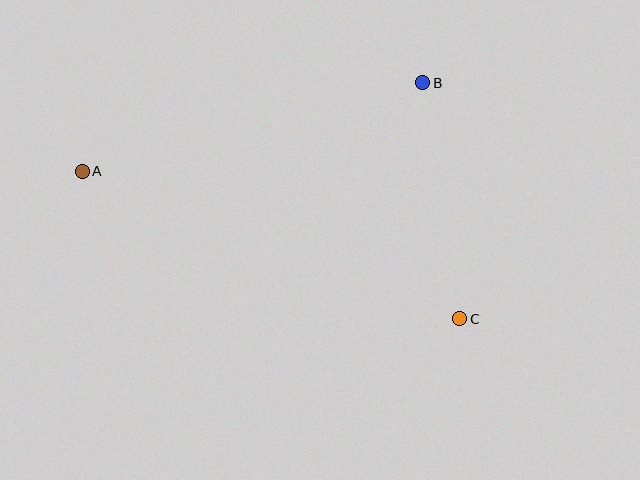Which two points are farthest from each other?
Points A and C are farthest from each other.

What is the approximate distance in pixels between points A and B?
The distance between A and B is approximately 352 pixels.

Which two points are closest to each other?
Points B and C are closest to each other.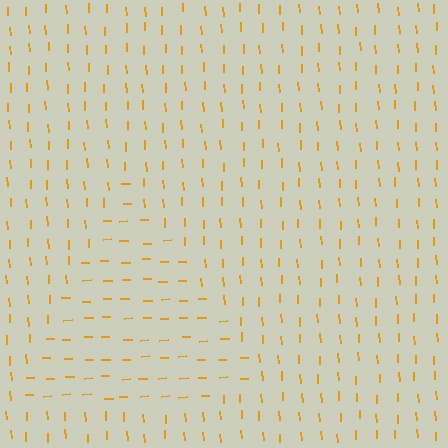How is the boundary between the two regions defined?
The boundary is defined purely by a change in line orientation (approximately 89 degrees difference). All lines are the same color and thickness.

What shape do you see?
I see a triangle.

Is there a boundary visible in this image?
Yes, there is a texture boundary formed by a change in line orientation.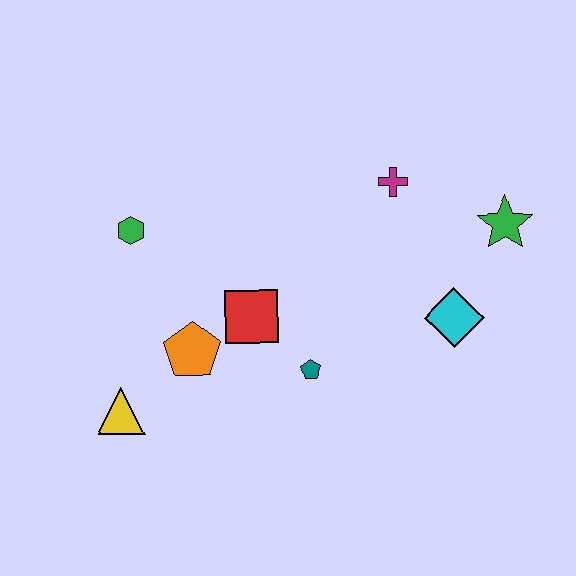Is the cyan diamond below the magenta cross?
Yes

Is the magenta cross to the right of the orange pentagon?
Yes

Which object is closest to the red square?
The orange pentagon is closest to the red square.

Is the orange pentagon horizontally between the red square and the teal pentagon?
No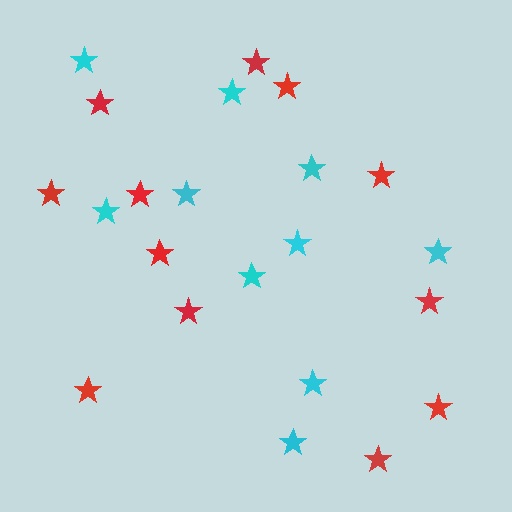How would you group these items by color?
There are 2 groups: one group of cyan stars (10) and one group of red stars (12).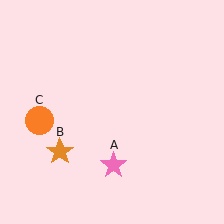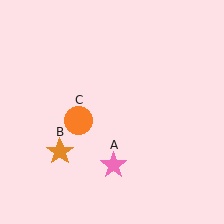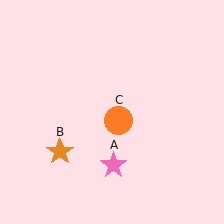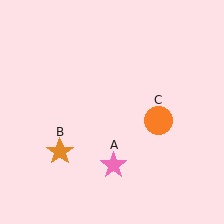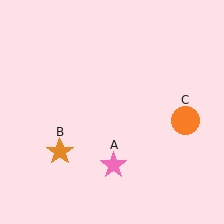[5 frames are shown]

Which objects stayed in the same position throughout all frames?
Pink star (object A) and orange star (object B) remained stationary.